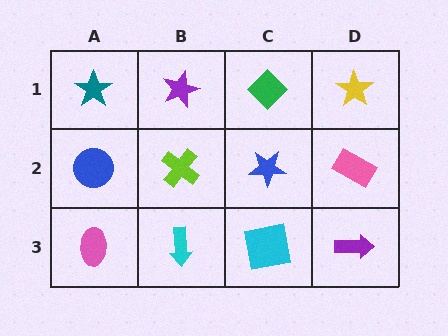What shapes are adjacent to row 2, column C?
A green diamond (row 1, column C), a cyan square (row 3, column C), a lime cross (row 2, column B), a pink rectangle (row 2, column D).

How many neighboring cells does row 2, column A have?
3.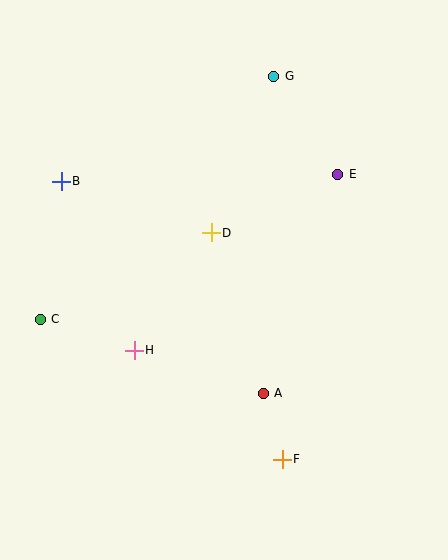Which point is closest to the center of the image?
Point D at (211, 233) is closest to the center.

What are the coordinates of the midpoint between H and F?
The midpoint between H and F is at (208, 405).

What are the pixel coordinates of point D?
Point D is at (211, 233).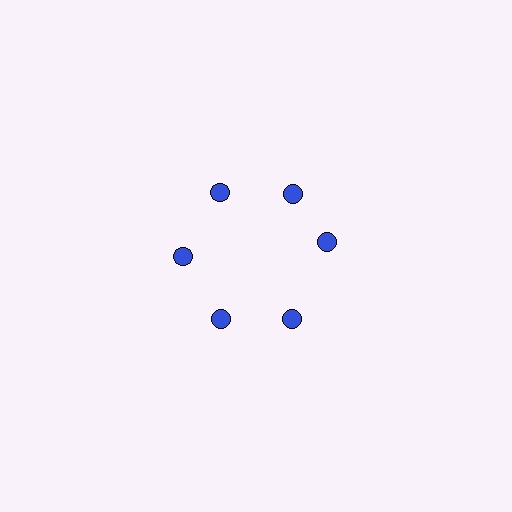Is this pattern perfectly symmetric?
No. The 6 blue circles are arranged in a ring, but one element near the 3 o'clock position is rotated out of alignment along the ring, breaking the 6-fold rotational symmetry.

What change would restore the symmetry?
The symmetry would be restored by rotating it back into even spacing with its neighbors so that all 6 circles sit at equal angles and equal distance from the center.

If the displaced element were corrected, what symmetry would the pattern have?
It would have 6-fold rotational symmetry — the pattern would map onto itself every 60 degrees.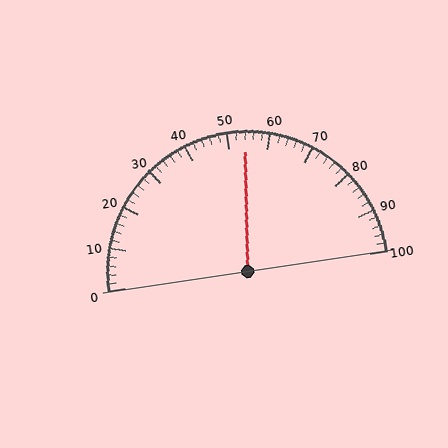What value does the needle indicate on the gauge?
The needle indicates approximately 54.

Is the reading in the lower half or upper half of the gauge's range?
The reading is in the upper half of the range (0 to 100).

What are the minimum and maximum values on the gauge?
The gauge ranges from 0 to 100.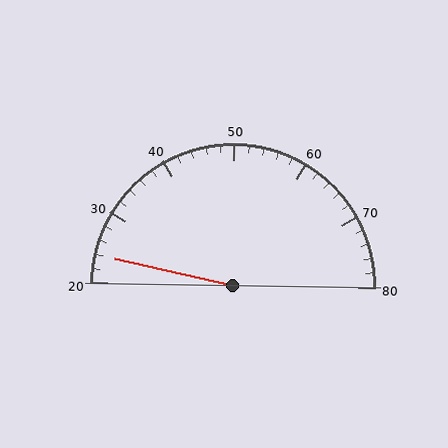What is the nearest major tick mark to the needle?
The nearest major tick mark is 20.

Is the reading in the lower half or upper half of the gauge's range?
The reading is in the lower half of the range (20 to 80).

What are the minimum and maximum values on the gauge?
The gauge ranges from 20 to 80.